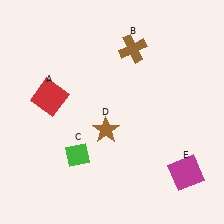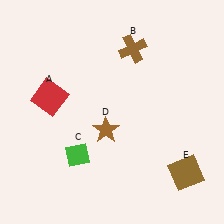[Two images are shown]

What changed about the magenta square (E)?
In Image 1, E is magenta. In Image 2, it changed to brown.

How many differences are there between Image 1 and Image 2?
There is 1 difference between the two images.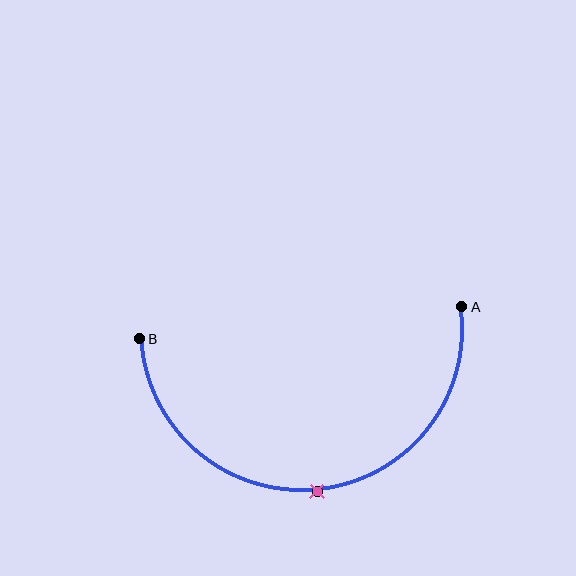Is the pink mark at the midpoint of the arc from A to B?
Yes. The pink mark lies on the arc at equal arc-length from both A and B — it is the arc midpoint.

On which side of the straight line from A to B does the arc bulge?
The arc bulges below the straight line connecting A and B.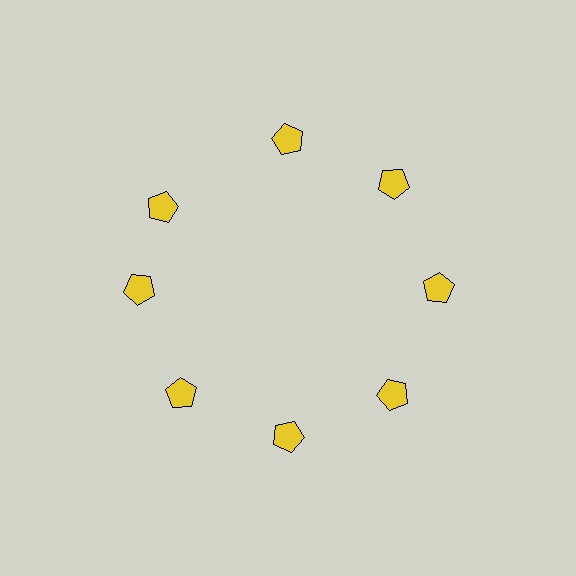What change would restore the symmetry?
The symmetry would be restored by rotating it back into even spacing with its neighbors so that all 8 pentagons sit at equal angles and equal distance from the center.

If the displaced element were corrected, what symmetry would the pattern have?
It would have 8-fold rotational symmetry — the pattern would map onto itself every 45 degrees.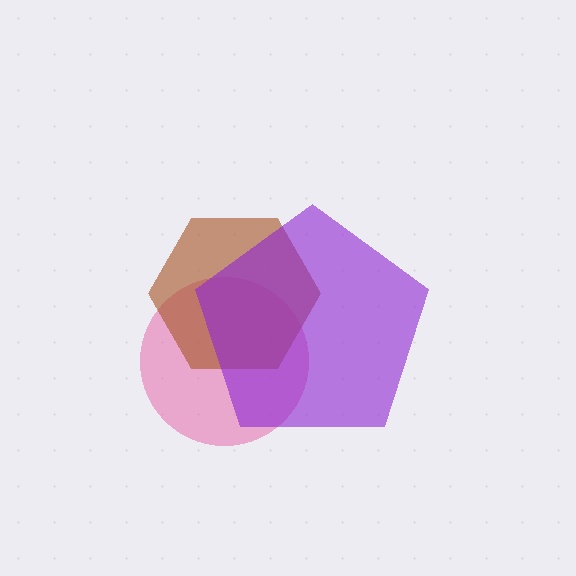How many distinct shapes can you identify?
There are 3 distinct shapes: a pink circle, a brown hexagon, a purple pentagon.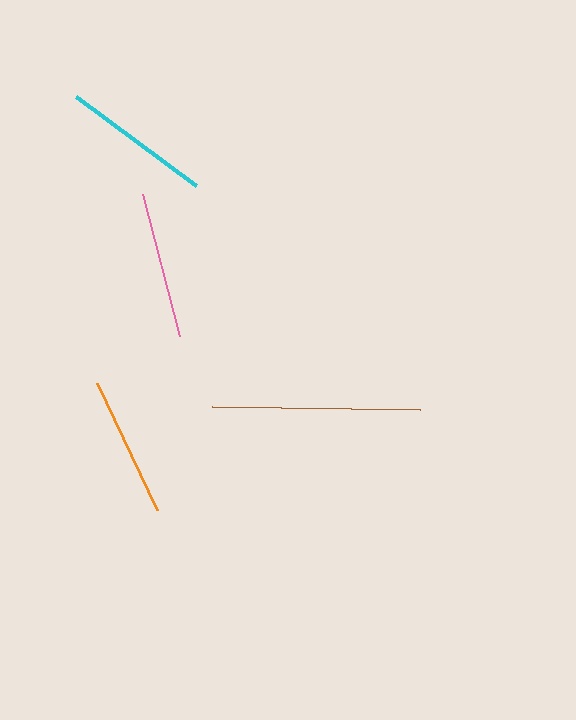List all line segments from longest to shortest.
From longest to shortest: brown, cyan, pink, orange.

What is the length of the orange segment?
The orange segment is approximately 140 pixels long.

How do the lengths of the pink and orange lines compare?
The pink and orange lines are approximately the same length.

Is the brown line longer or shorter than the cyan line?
The brown line is longer than the cyan line.